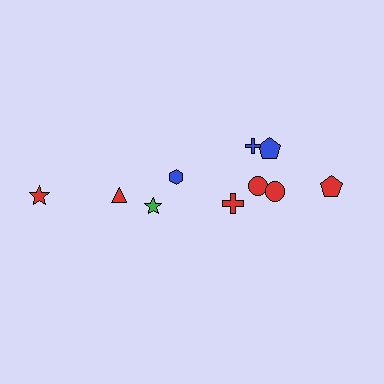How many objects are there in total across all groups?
There are 10 objects.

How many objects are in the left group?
There are 4 objects.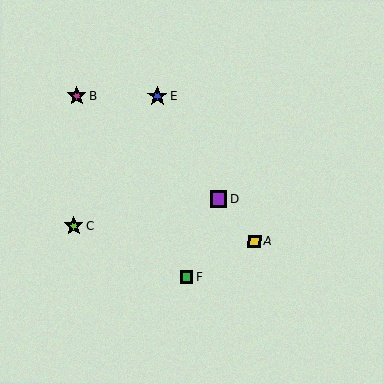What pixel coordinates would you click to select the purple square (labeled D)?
Click at (218, 200) to select the purple square D.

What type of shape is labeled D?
Shape D is a purple square.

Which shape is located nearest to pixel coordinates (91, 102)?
The magenta star (labeled B) at (77, 96) is nearest to that location.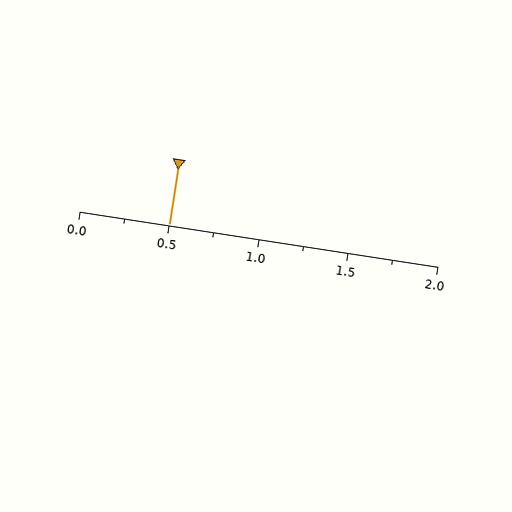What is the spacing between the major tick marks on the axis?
The major ticks are spaced 0.5 apart.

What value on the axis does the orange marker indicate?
The marker indicates approximately 0.5.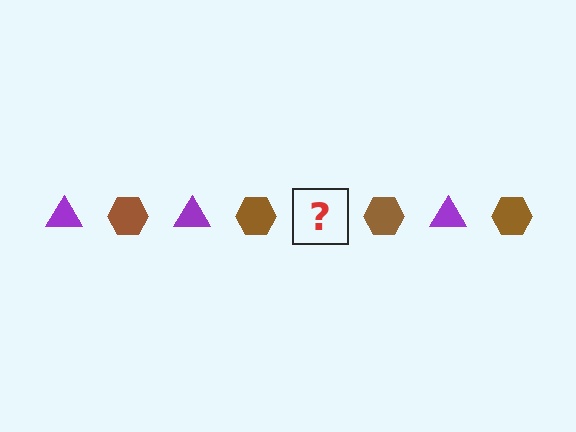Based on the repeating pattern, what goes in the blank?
The blank should be a purple triangle.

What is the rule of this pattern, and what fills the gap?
The rule is that the pattern alternates between purple triangle and brown hexagon. The gap should be filled with a purple triangle.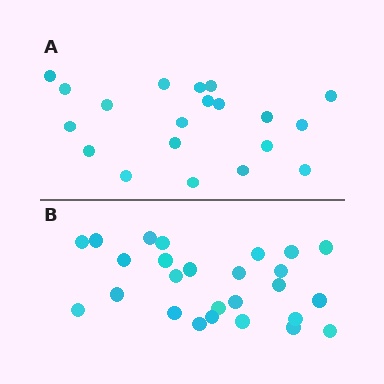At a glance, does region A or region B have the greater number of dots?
Region B (the bottom region) has more dots.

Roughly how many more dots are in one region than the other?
Region B has about 6 more dots than region A.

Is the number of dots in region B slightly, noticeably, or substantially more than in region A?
Region B has noticeably more, but not dramatically so. The ratio is roughly 1.3 to 1.